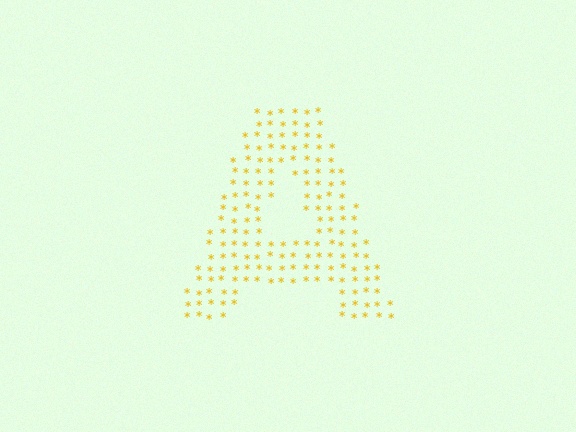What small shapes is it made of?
It is made of small asterisks.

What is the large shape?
The large shape is the letter A.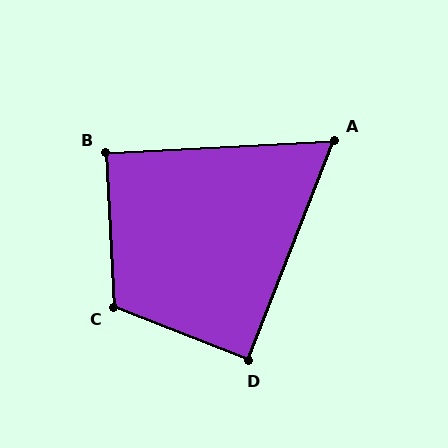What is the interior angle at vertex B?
Approximately 90 degrees (approximately right).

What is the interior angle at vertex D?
Approximately 90 degrees (approximately right).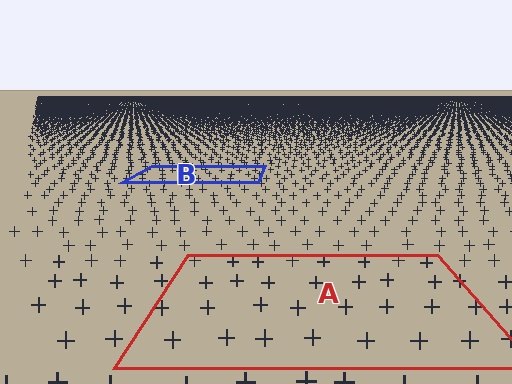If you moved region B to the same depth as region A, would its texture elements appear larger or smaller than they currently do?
They would appear larger. At a closer depth, the same texture elements are projected at a bigger on-screen size.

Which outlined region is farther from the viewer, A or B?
Region B is farther from the viewer — the texture elements inside it appear smaller and more densely packed.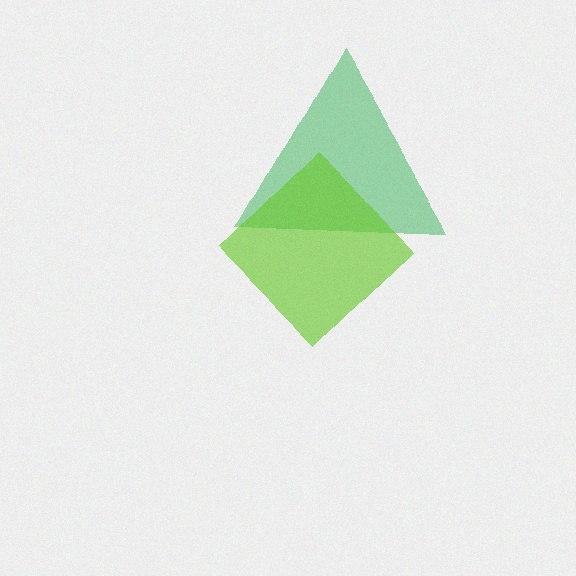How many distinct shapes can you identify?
There are 2 distinct shapes: a green triangle, a lime diamond.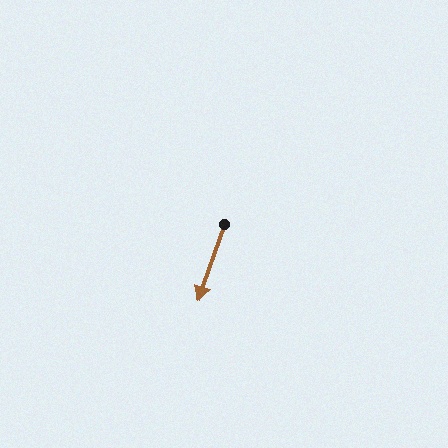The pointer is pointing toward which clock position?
Roughly 7 o'clock.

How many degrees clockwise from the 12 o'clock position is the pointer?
Approximately 199 degrees.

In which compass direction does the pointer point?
South.